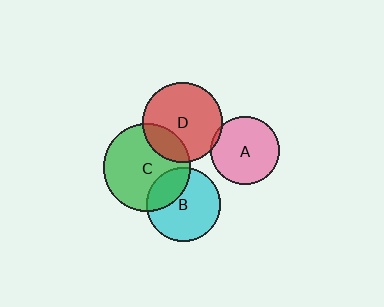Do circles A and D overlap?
Yes.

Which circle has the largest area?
Circle C (green).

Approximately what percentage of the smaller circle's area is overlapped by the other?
Approximately 5%.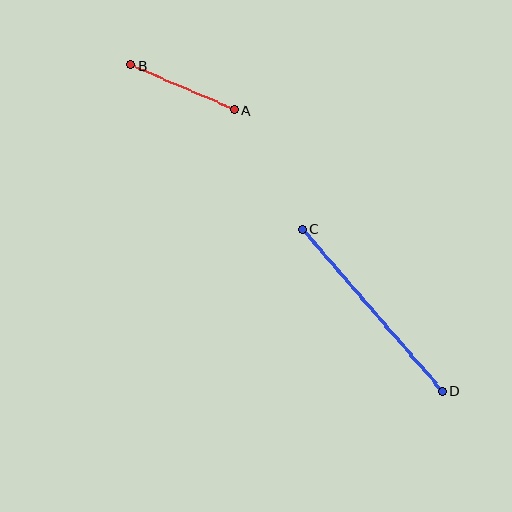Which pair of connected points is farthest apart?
Points C and D are farthest apart.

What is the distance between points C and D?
The distance is approximately 214 pixels.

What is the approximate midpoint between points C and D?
The midpoint is at approximately (373, 310) pixels.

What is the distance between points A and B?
The distance is approximately 113 pixels.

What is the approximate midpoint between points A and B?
The midpoint is at approximately (183, 87) pixels.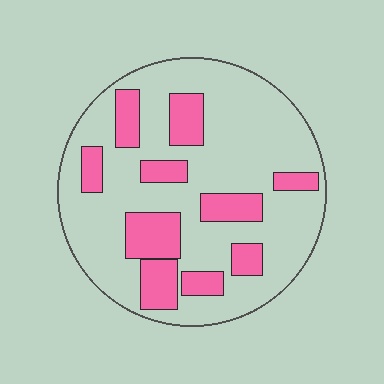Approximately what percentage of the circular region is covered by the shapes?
Approximately 25%.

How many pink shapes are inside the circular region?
10.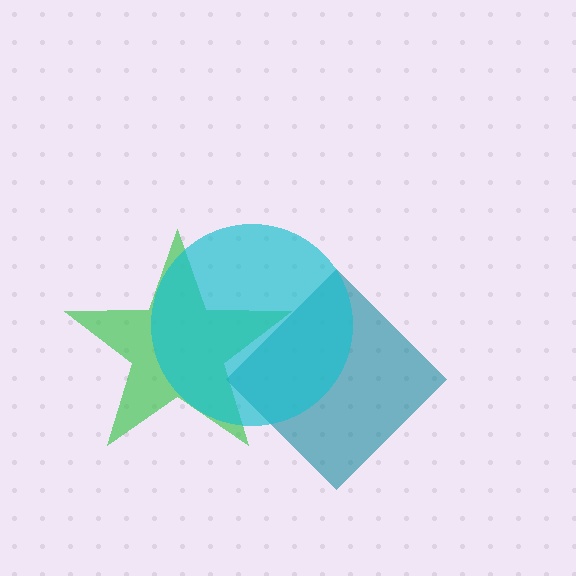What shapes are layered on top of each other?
The layered shapes are: a green star, a teal diamond, a cyan circle.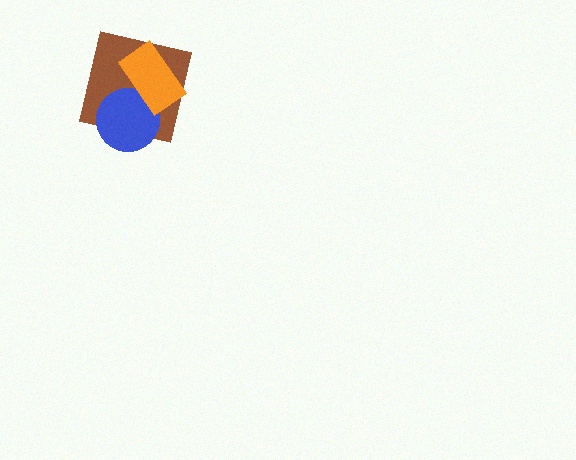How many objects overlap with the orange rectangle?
2 objects overlap with the orange rectangle.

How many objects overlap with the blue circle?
2 objects overlap with the blue circle.